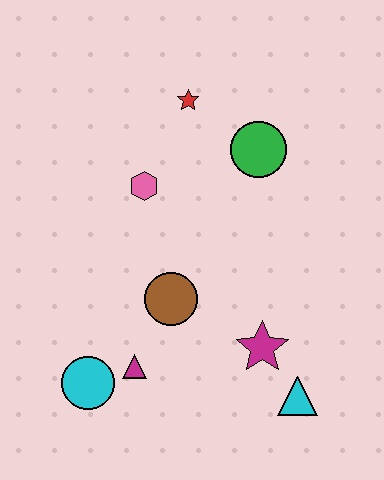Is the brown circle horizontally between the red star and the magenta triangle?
Yes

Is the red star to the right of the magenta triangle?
Yes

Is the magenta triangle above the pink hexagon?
No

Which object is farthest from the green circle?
The cyan circle is farthest from the green circle.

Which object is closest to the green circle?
The red star is closest to the green circle.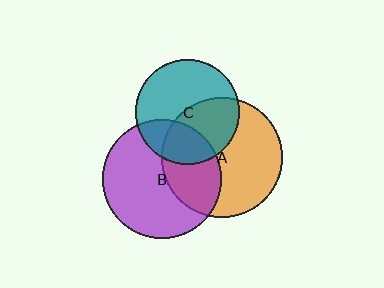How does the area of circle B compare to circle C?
Approximately 1.3 times.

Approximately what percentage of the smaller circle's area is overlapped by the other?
Approximately 30%.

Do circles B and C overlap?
Yes.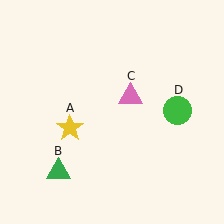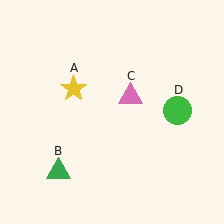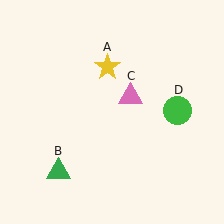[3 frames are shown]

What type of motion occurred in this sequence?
The yellow star (object A) rotated clockwise around the center of the scene.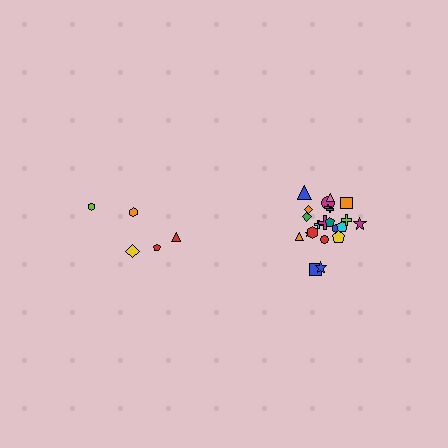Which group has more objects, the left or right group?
The right group.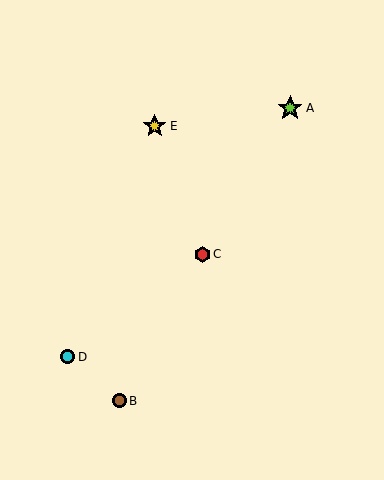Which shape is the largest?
The lime star (labeled A) is the largest.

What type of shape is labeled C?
Shape C is a red hexagon.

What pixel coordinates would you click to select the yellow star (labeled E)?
Click at (155, 126) to select the yellow star E.